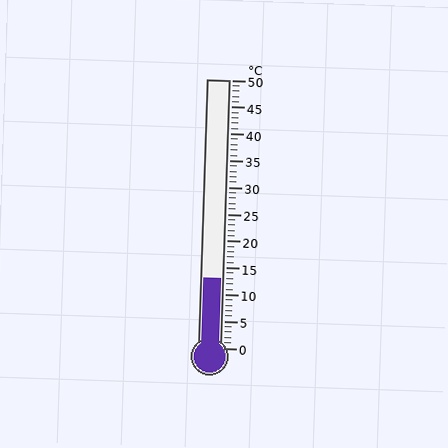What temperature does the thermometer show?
The thermometer shows approximately 13°C.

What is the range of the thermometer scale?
The thermometer scale ranges from 0°C to 50°C.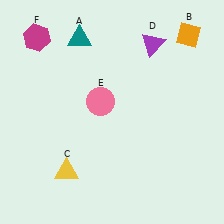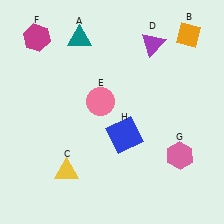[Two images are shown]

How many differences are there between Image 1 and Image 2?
There are 2 differences between the two images.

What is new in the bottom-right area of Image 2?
A blue square (H) was added in the bottom-right area of Image 2.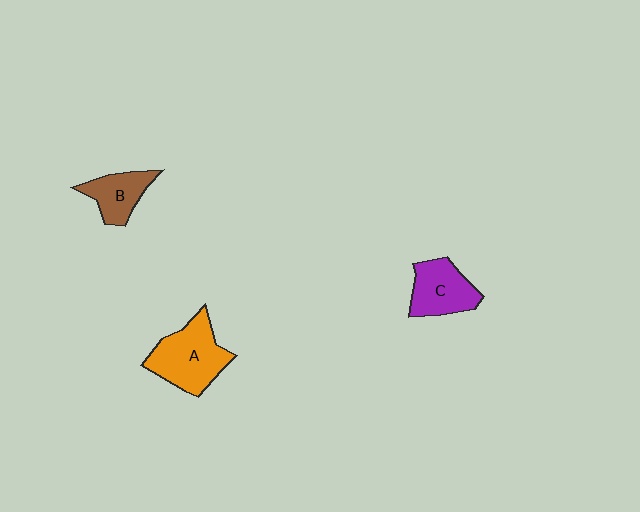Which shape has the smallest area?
Shape B (brown).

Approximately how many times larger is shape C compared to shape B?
Approximately 1.2 times.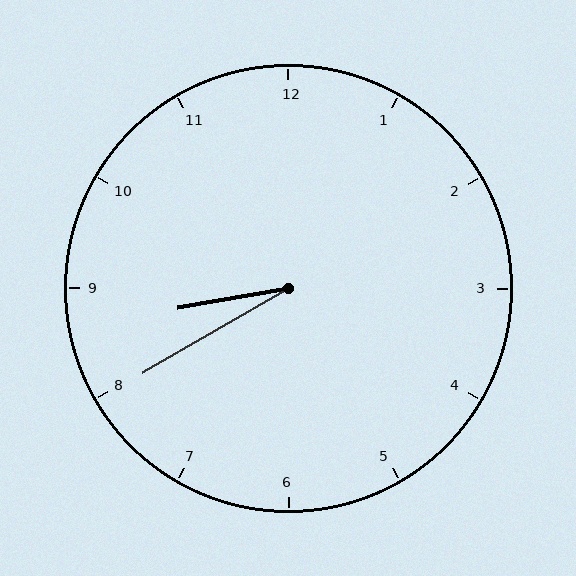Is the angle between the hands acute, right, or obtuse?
It is acute.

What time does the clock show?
8:40.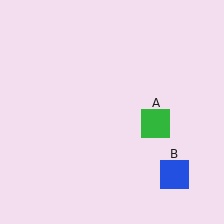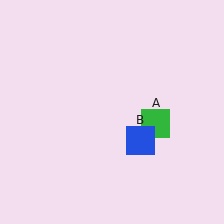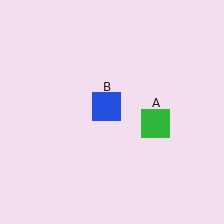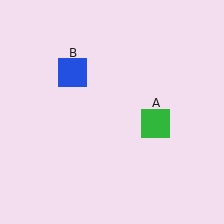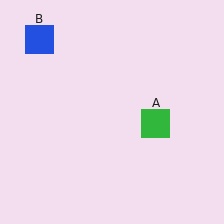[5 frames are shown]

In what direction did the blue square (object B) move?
The blue square (object B) moved up and to the left.